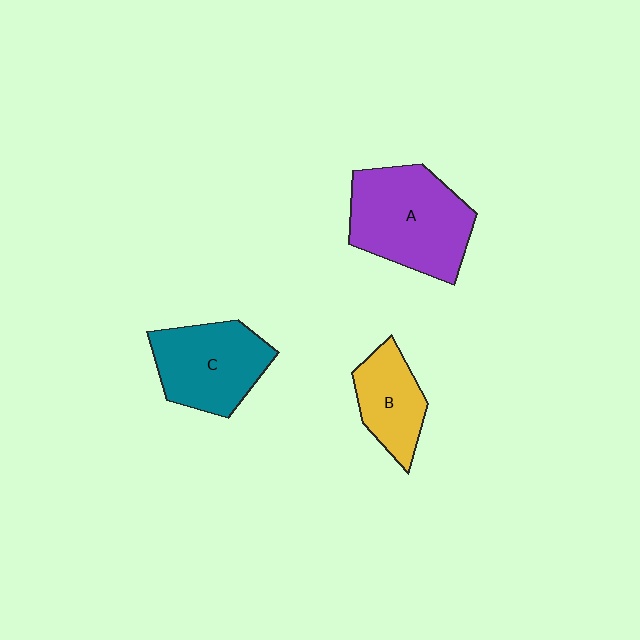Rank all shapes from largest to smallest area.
From largest to smallest: A (purple), C (teal), B (yellow).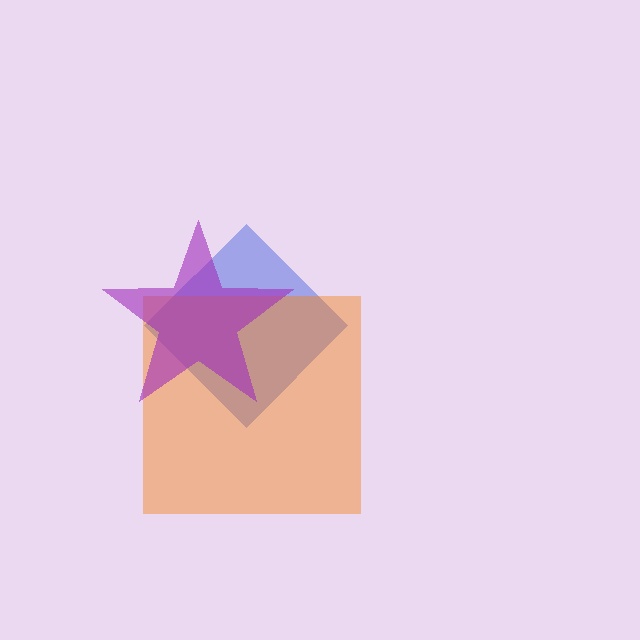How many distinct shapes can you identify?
There are 3 distinct shapes: a blue diamond, an orange square, a purple star.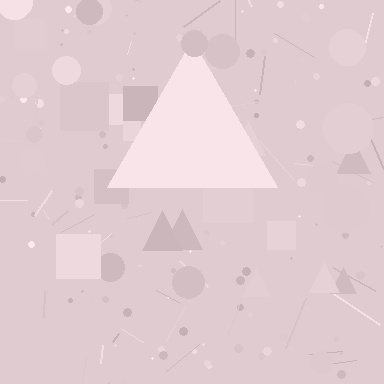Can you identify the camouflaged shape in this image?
The camouflaged shape is a triangle.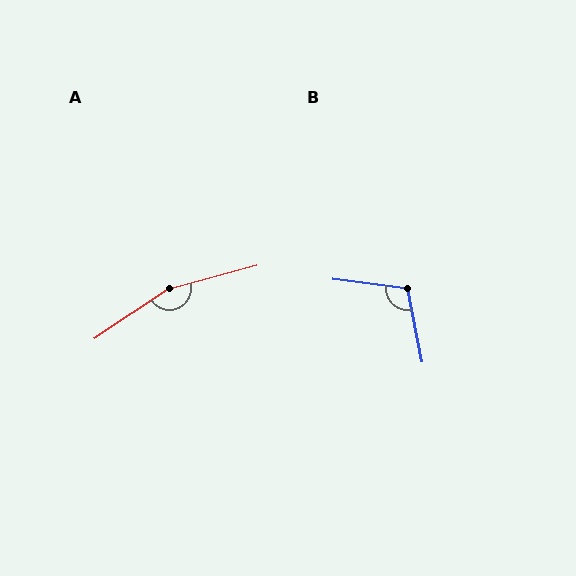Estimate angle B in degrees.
Approximately 109 degrees.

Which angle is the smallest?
B, at approximately 109 degrees.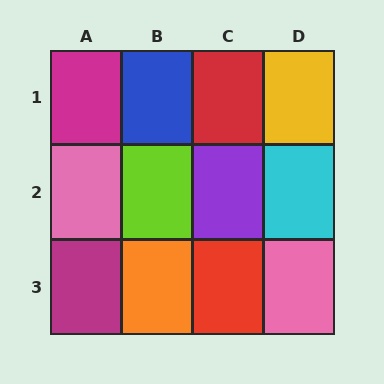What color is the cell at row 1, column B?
Blue.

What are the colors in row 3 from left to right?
Magenta, orange, red, pink.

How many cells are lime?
1 cell is lime.